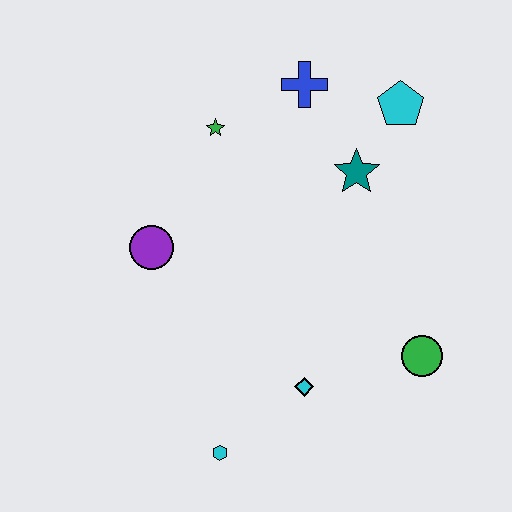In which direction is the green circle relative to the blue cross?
The green circle is below the blue cross.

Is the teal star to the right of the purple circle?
Yes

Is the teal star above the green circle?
Yes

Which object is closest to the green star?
The blue cross is closest to the green star.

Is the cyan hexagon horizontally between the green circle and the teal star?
No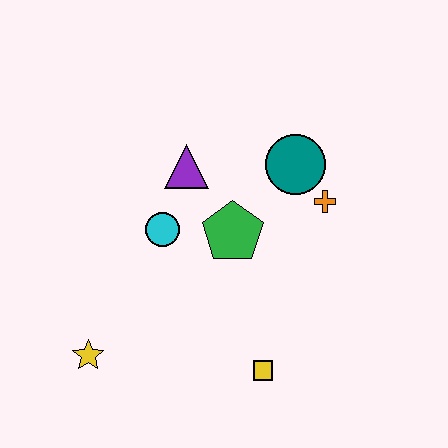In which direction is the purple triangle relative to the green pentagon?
The purple triangle is above the green pentagon.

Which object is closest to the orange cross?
The teal circle is closest to the orange cross.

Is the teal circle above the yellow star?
Yes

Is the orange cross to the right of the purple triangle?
Yes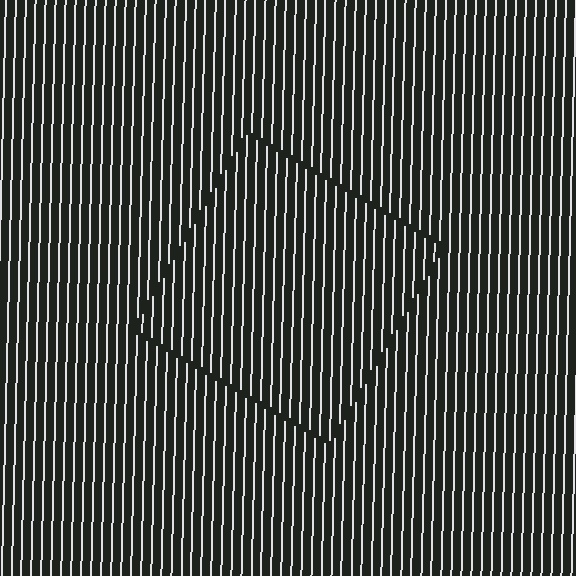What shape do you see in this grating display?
An illusory square. The interior of the shape contains the same grating, shifted by half a period — the contour is defined by the phase discontinuity where line-ends from the inner and outer gratings abut.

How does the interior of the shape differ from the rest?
The interior of the shape contains the same grating, shifted by half a period — the contour is defined by the phase discontinuity where line-ends from the inner and outer gratings abut.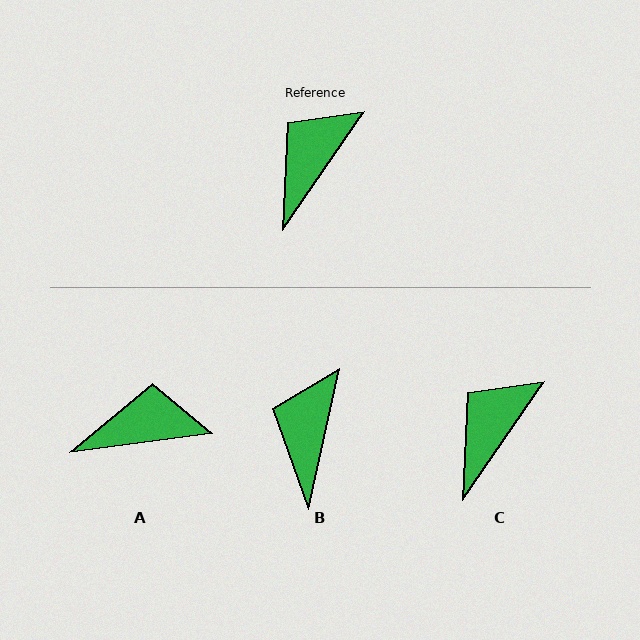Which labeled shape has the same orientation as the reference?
C.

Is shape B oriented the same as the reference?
No, it is off by about 22 degrees.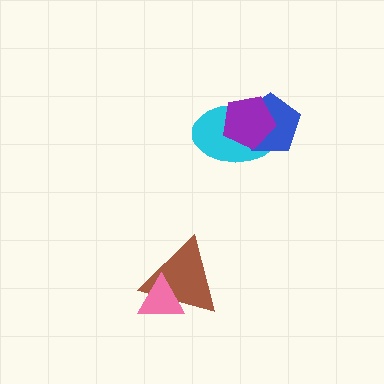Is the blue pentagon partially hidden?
Yes, it is partially covered by another shape.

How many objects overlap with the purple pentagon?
2 objects overlap with the purple pentagon.